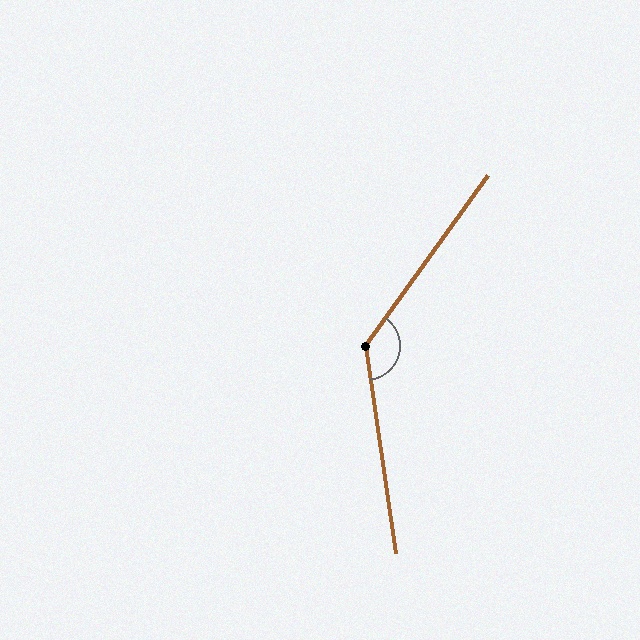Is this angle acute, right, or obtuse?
It is obtuse.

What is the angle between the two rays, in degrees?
Approximately 136 degrees.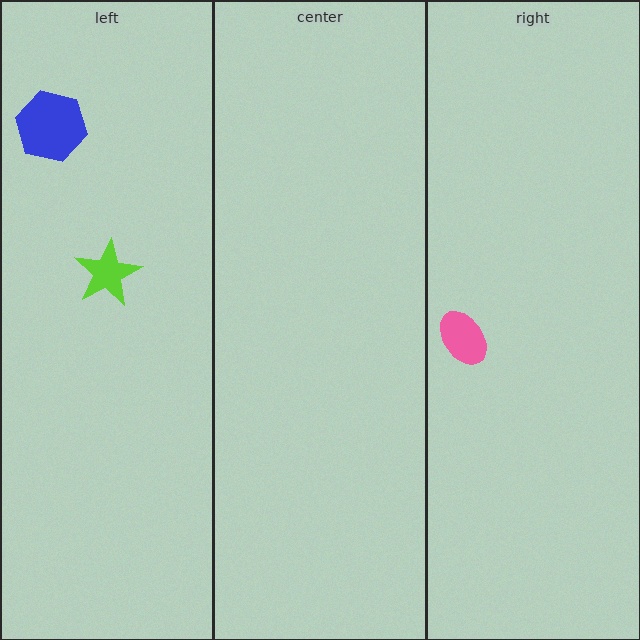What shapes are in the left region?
The lime star, the blue hexagon.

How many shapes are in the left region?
2.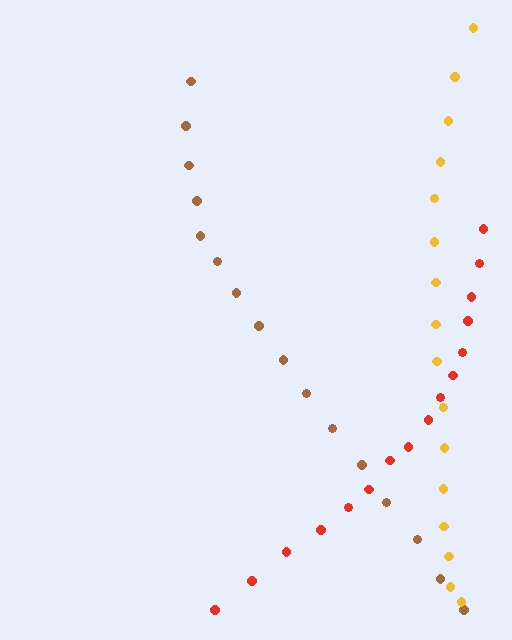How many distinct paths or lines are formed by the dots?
There are 3 distinct paths.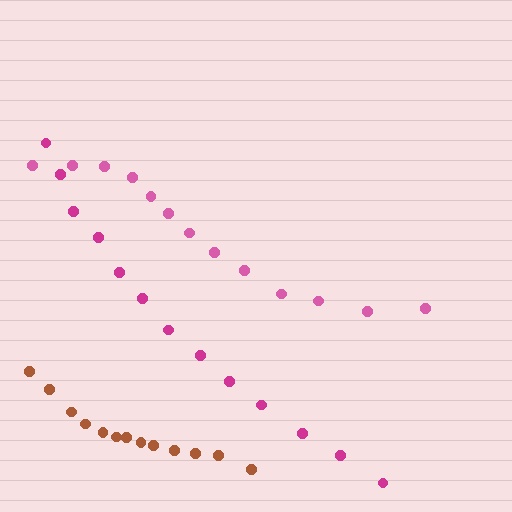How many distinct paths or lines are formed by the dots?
There are 3 distinct paths.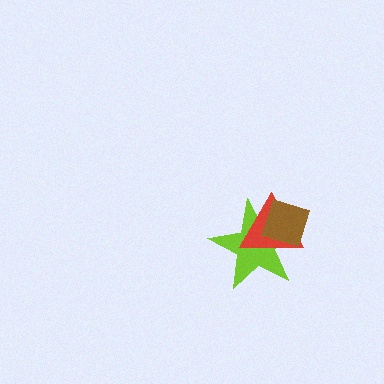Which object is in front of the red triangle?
The brown diamond is in front of the red triangle.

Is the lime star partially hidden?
Yes, it is partially covered by another shape.